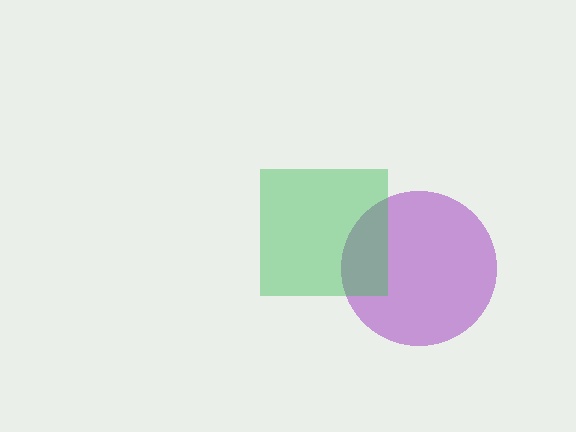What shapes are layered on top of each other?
The layered shapes are: a purple circle, a green square.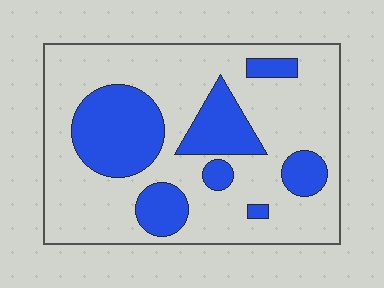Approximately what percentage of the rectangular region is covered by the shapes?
Approximately 30%.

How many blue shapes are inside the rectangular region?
7.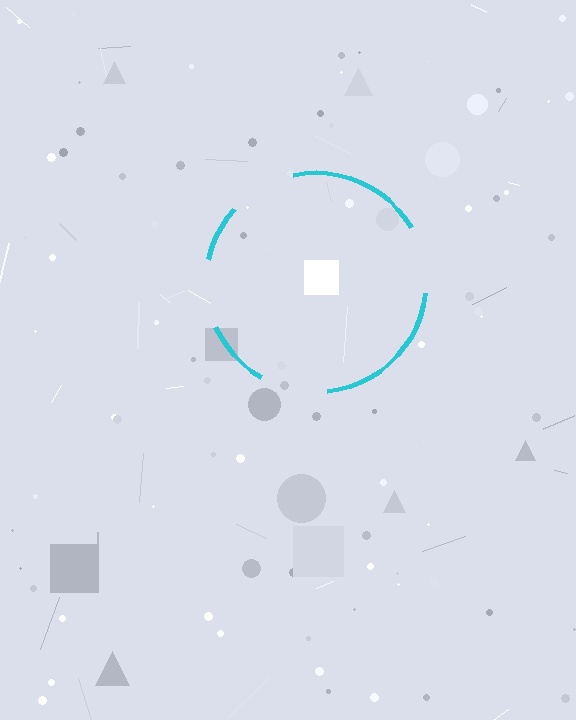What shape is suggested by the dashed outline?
The dashed outline suggests a circle.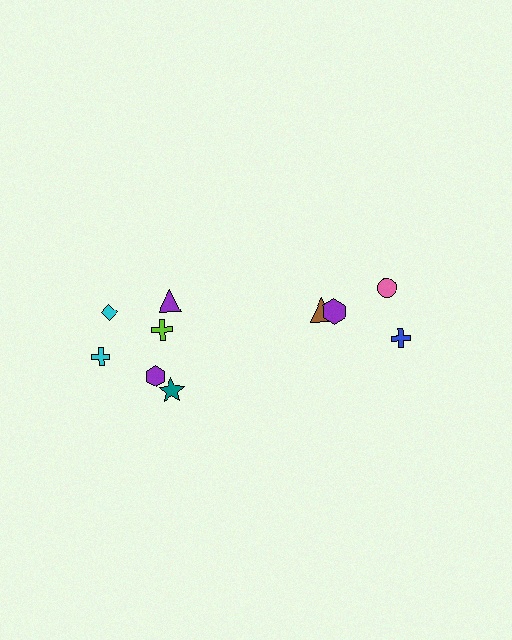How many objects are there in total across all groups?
There are 10 objects.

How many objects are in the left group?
There are 6 objects.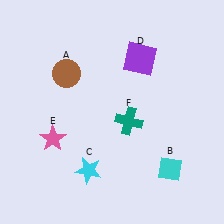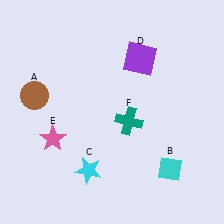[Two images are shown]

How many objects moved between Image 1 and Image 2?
1 object moved between the two images.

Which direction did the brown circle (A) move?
The brown circle (A) moved left.